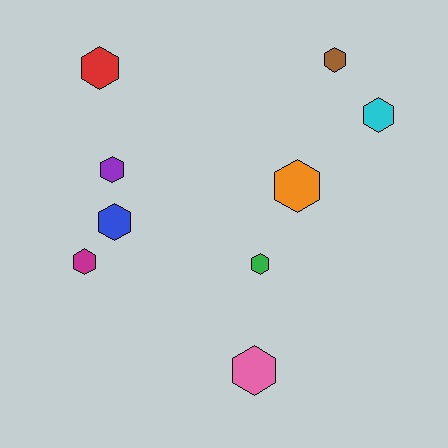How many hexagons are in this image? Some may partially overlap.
There are 9 hexagons.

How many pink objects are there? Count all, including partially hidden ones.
There is 1 pink object.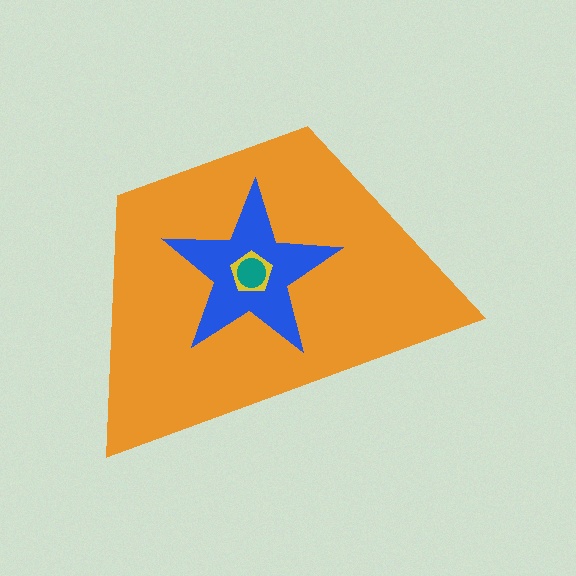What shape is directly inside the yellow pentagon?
The teal circle.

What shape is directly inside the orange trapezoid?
The blue star.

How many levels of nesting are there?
4.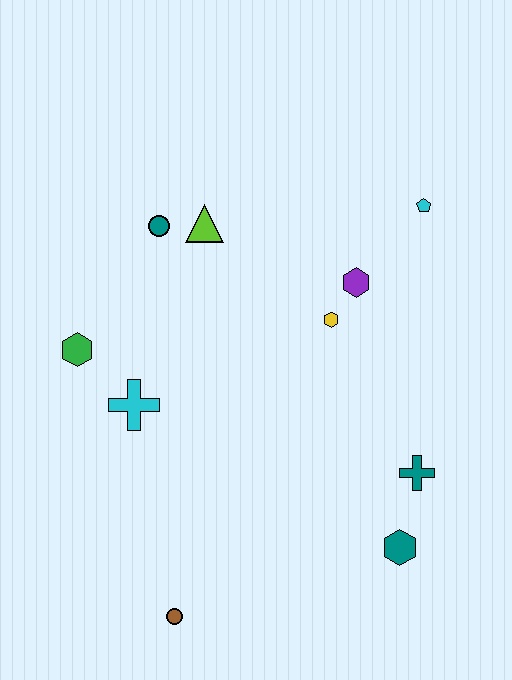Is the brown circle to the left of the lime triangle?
Yes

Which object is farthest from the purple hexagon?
The brown circle is farthest from the purple hexagon.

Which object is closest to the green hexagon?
The cyan cross is closest to the green hexagon.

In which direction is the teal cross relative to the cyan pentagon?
The teal cross is below the cyan pentagon.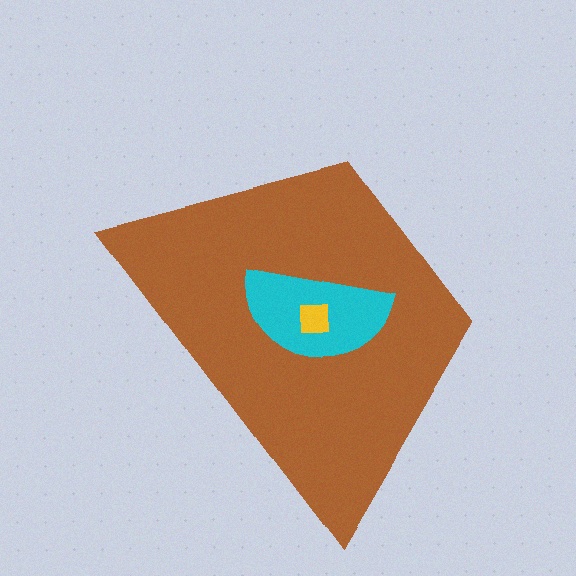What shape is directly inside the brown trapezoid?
The cyan semicircle.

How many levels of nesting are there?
3.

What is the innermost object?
The yellow square.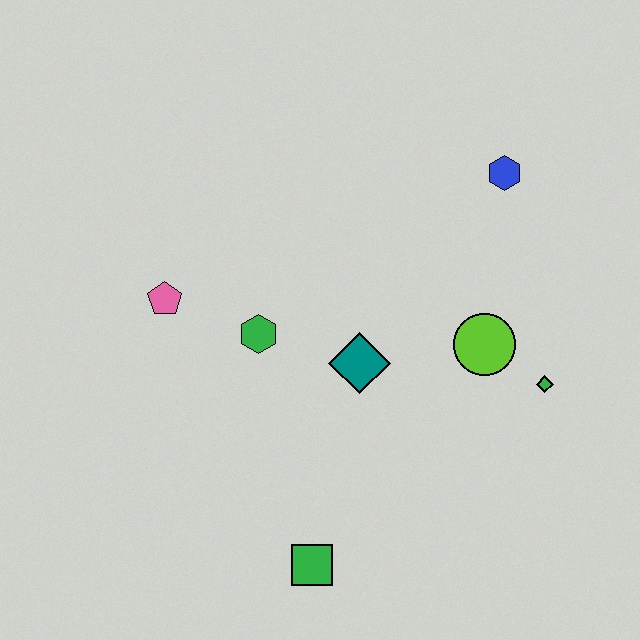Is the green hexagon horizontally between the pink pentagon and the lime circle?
Yes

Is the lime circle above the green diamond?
Yes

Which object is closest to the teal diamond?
The green hexagon is closest to the teal diamond.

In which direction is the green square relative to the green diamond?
The green square is to the left of the green diamond.